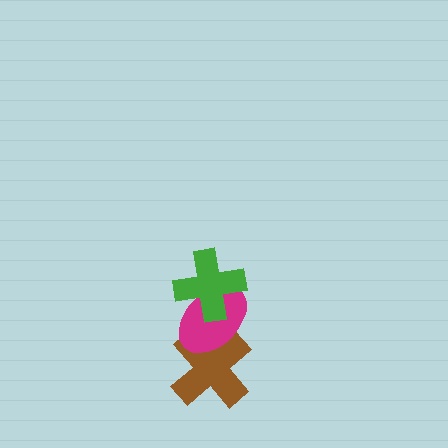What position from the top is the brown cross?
The brown cross is 3rd from the top.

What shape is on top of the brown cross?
The magenta ellipse is on top of the brown cross.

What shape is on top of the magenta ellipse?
The green cross is on top of the magenta ellipse.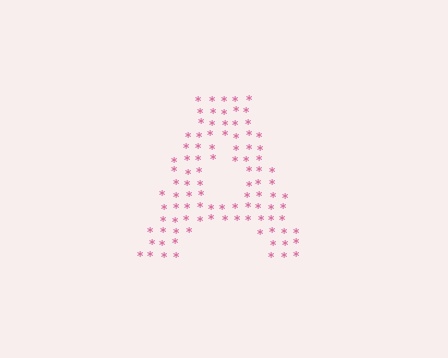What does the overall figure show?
The overall figure shows the letter A.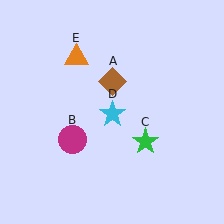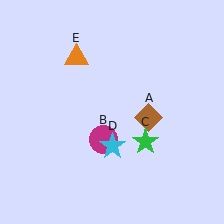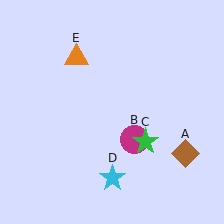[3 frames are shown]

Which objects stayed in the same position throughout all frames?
Green star (object C) and orange triangle (object E) remained stationary.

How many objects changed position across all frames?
3 objects changed position: brown diamond (object A), magenta circle (object B), cyan star (object D).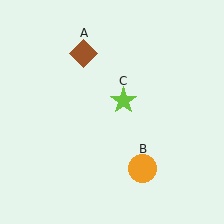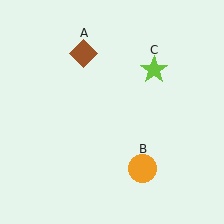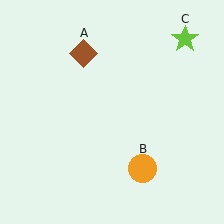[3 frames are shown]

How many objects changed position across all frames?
1 object changed position: lime star (object C).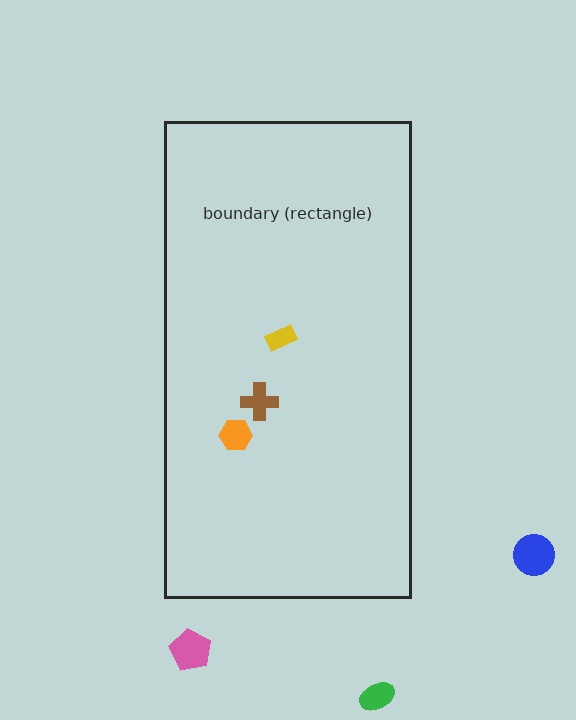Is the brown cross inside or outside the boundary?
Inside.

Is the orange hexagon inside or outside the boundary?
Inside.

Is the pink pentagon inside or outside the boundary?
Outside.